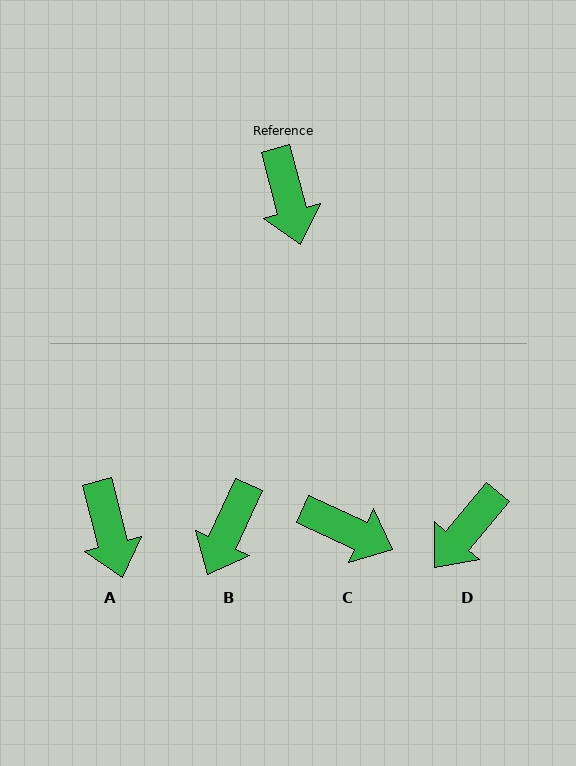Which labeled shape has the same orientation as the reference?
A.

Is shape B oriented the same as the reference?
No, it is off by about 39 degrees.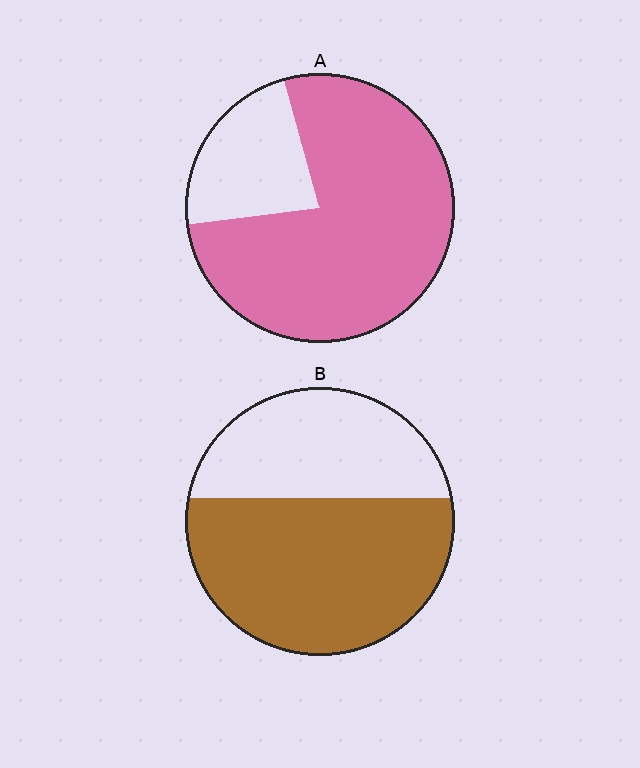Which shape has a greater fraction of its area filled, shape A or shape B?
Shape A.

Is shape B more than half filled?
Yes.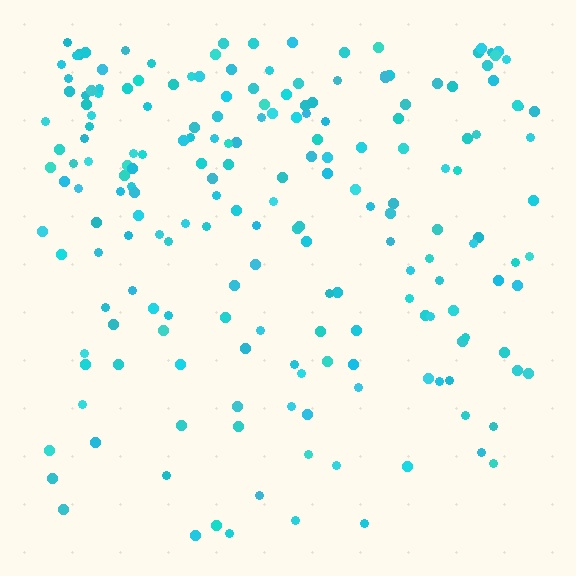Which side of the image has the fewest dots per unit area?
The bottom.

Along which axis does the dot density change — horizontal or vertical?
Vertical.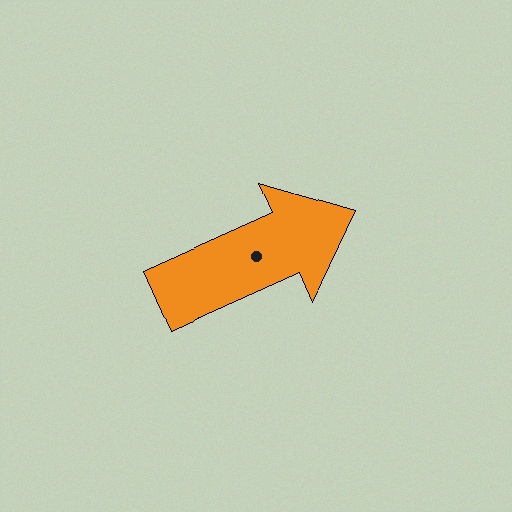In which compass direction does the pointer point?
Northeast.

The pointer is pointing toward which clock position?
Roughly 2 o'clock.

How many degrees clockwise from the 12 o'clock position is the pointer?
Approximately 66 degrees.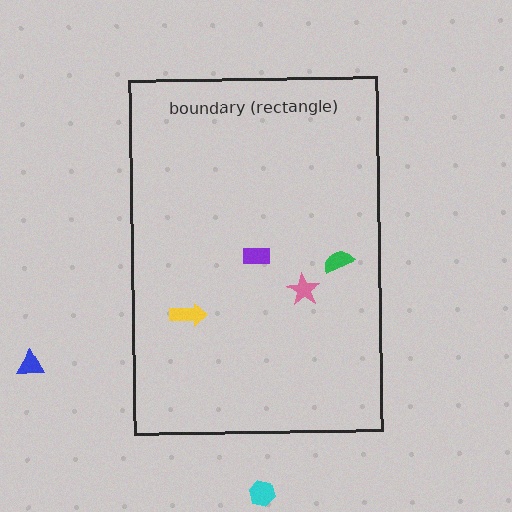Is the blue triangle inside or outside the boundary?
Outside.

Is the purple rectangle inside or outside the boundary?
Inside.